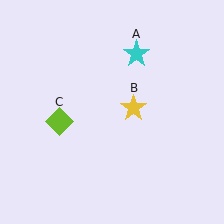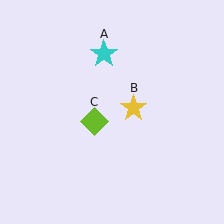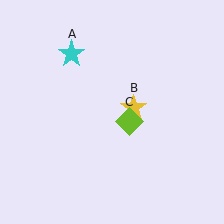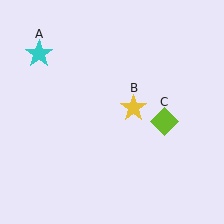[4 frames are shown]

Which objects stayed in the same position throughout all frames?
Yellow star (object B) remained stationary.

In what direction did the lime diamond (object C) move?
The lime diamond (object C) moved right.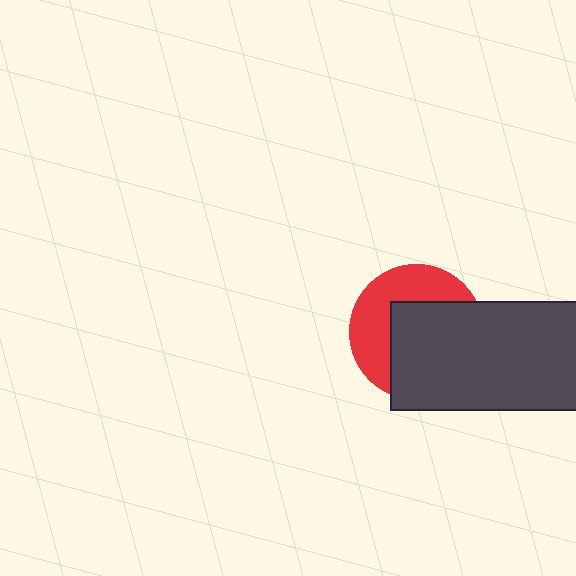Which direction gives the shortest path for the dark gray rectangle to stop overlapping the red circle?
Moving toward the lower-right gives the shortest separation.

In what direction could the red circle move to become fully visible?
The red circle could move toward the upper-left. That would shift it out from behind the dark gray rectangle entirely.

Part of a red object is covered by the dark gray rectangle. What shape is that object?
It is a circle.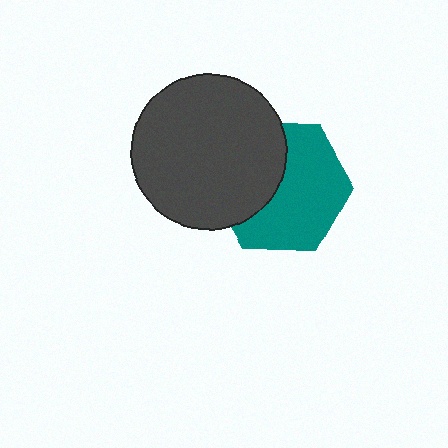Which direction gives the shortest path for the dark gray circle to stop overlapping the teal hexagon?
Moving left gives the shortest separation.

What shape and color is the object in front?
The object in front is a dark gray circle.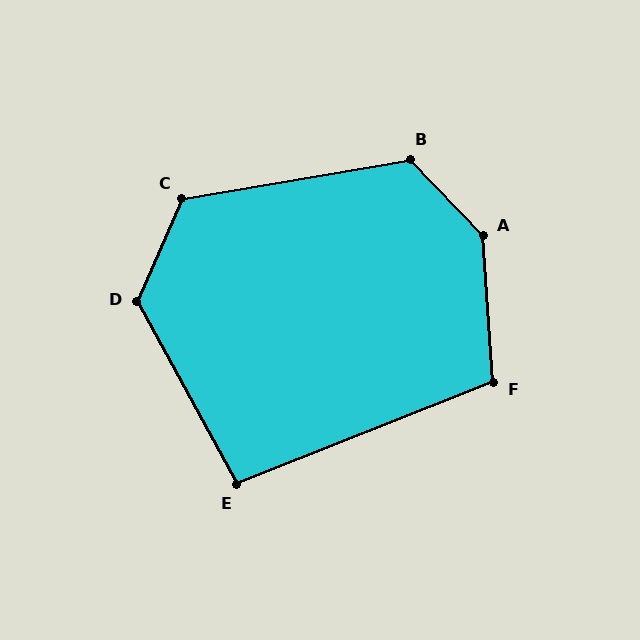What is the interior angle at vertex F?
Approximately 108 degrees (obtuse).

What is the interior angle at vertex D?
Approximately 128 degrees (obtuse).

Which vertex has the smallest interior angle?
E, at approximately 97 degrees.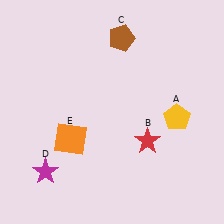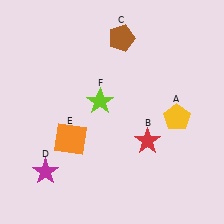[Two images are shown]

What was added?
A lime star (F) was added in Image 2.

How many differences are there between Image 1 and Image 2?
There is 1 difference between the two images.